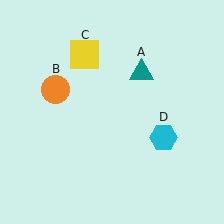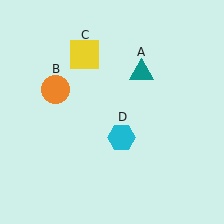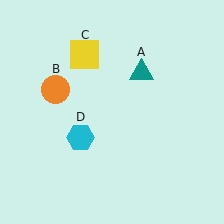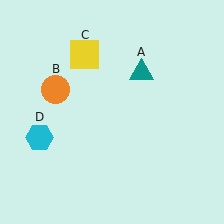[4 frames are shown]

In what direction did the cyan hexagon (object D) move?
The cyan hexagon (object D) moved left.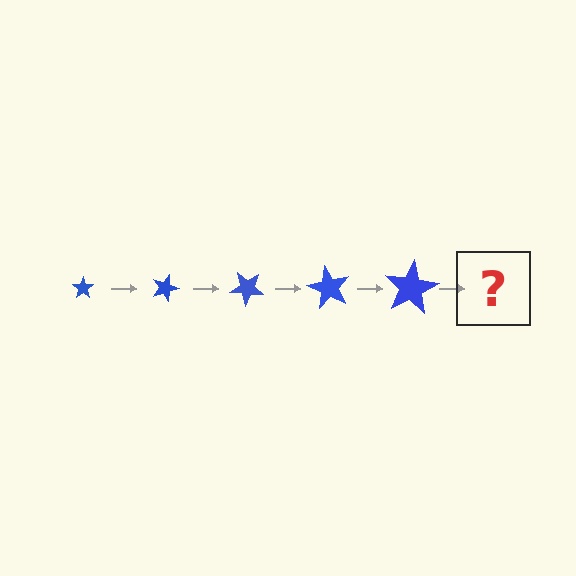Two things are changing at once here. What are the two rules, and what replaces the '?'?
The two rules are that the star grows larger each step and it rotates 20 degrees each step. The '?' should be a star, larger than the previous one and rotated 100 degrees from the start.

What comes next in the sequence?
The next element should be a star, larger than the previous one and rotated 100 degrees from the start.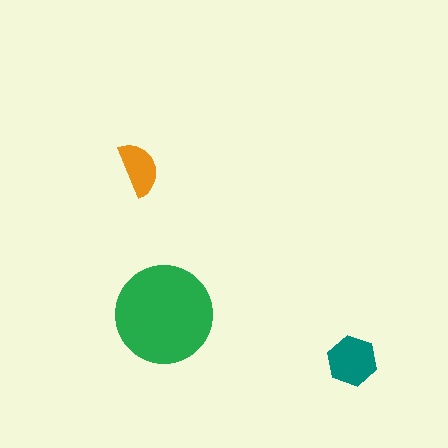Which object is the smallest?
The orange semicircle.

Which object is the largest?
The green circle.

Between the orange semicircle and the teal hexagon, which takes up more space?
The teal hexagon.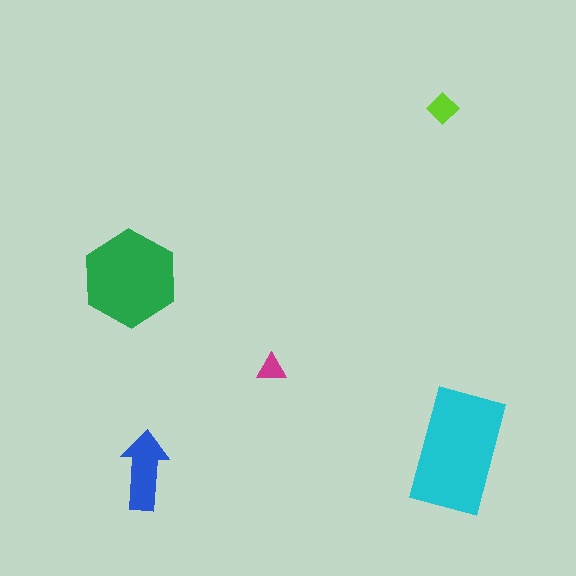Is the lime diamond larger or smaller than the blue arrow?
Smaller.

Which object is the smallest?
The magenta triangle.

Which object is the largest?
The cyan rectangle.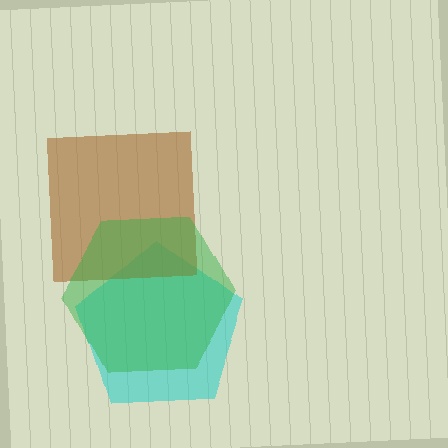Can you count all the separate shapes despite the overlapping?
Yes, there are 3 separate shapes.